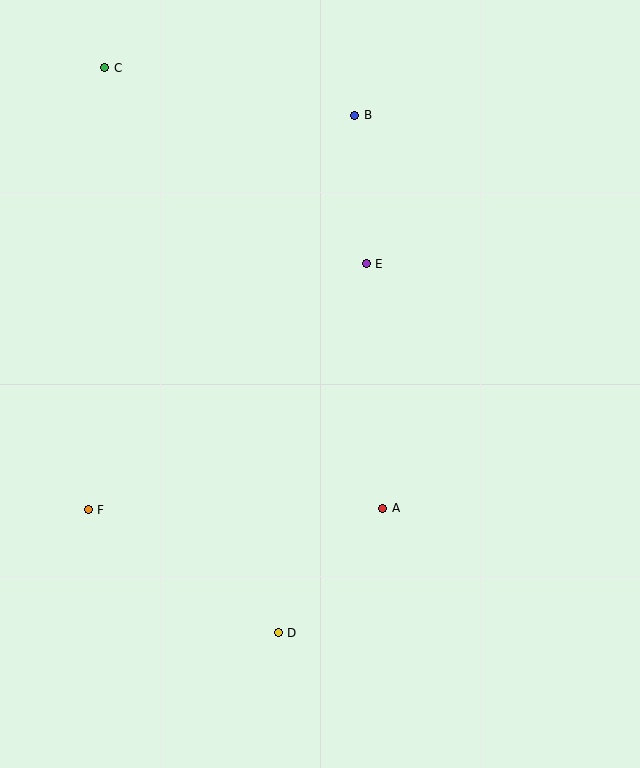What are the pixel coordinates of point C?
Point C is at (105, 68).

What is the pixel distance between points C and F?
The distance between C and F is 442 pixels.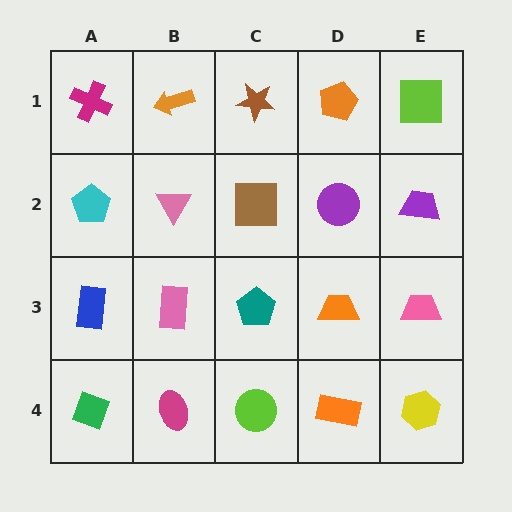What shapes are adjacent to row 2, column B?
An orange arrow (row 1, column B), a pink rectangle (row 3, column B), a cyan pentagon (row 2, column A), a brown square (row 2, column C).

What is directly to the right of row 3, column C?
An orange trapezoid.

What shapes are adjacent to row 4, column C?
A teal pentagon (row 3, column C), a magenta ellipse (row 4, column B), an orange rectangle (row 4, column D).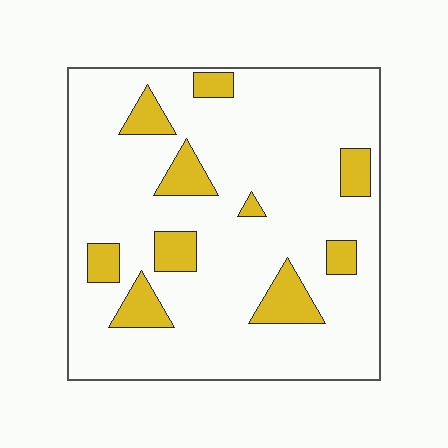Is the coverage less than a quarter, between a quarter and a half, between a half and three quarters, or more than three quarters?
Less than a quarter.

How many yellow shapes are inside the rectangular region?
10.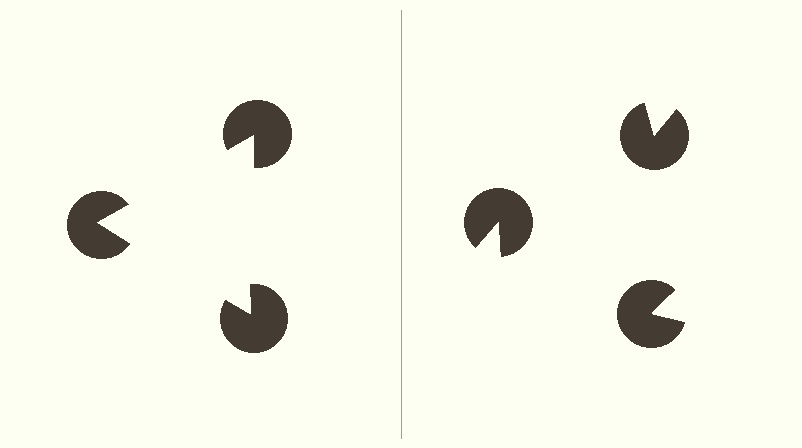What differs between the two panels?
The pac-man discs are positioned identically on both sides; only the wedge orientations differ. On the left they align to a triangle; on the right they are misaligned.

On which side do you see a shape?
An illusory triangle appears on the left side. On the right side the wedge cuts are rotated, so no coherent shape forms.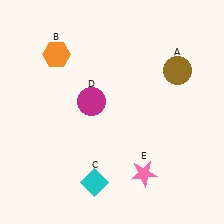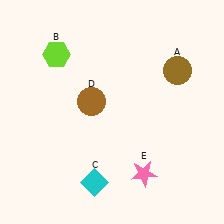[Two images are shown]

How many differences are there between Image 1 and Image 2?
There are 2 differences between the two images.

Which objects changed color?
B changed from orange to lime. D changed from magenta to brown.